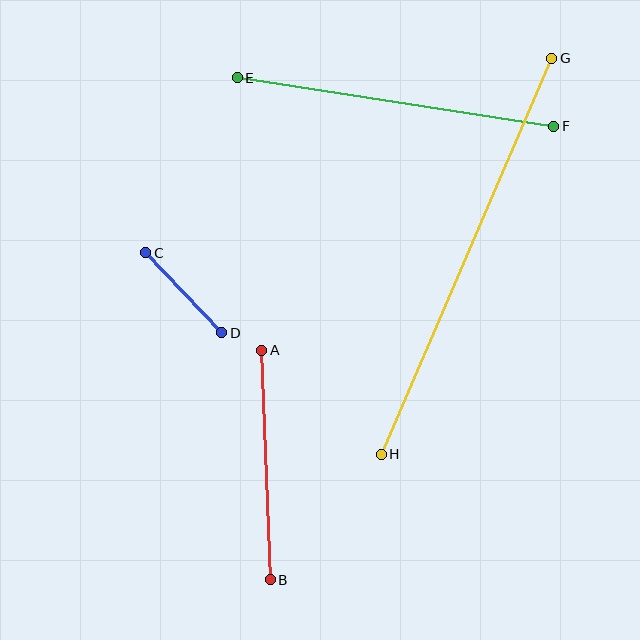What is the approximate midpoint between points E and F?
The midpoint is at approximately (395, 102) pixels.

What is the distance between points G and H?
The distance is approximately 431 pixels.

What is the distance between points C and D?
The distance is approximately 110 pixels.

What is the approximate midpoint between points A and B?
The midpoint is at approximately (266, 465) pixels.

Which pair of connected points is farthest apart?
Points G and H are farthest apart.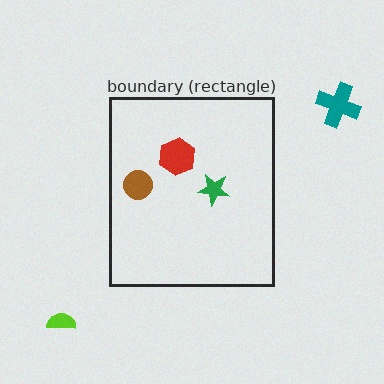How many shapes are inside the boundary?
3 inside, 2 outside.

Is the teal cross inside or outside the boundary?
Outside.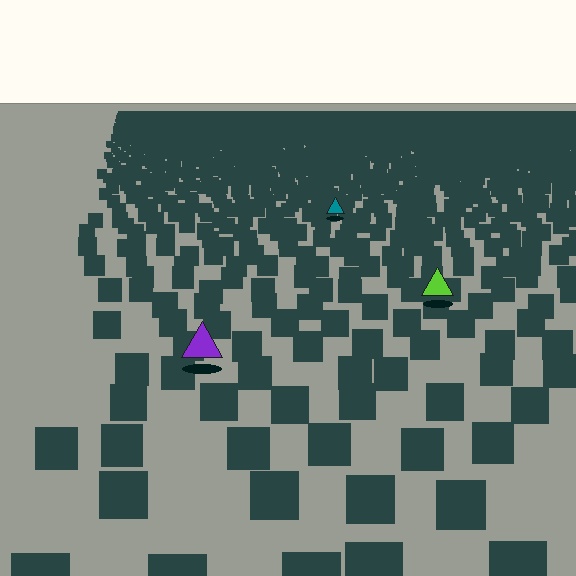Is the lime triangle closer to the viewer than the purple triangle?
No. The purple triangle is closer — you can tell from the texture gradient: the ground texture is coarser near it.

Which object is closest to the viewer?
The purple triangle is closest. The texture marks near it are larger and more spread out.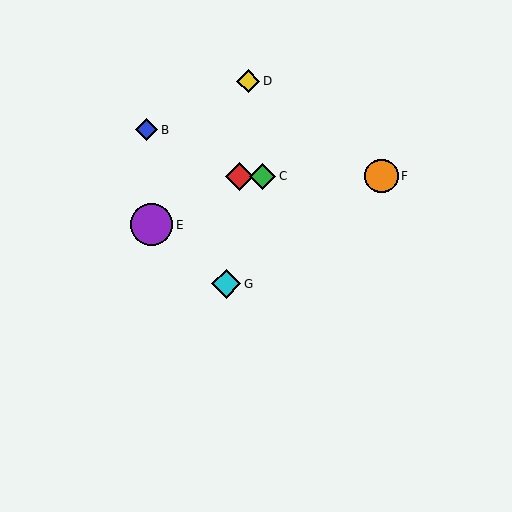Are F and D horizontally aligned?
No, F is at y≈176 and D is at y≈81.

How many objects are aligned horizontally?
3 objects (A, C, F) are aligned horizontally.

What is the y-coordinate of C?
Object C is at y≈176.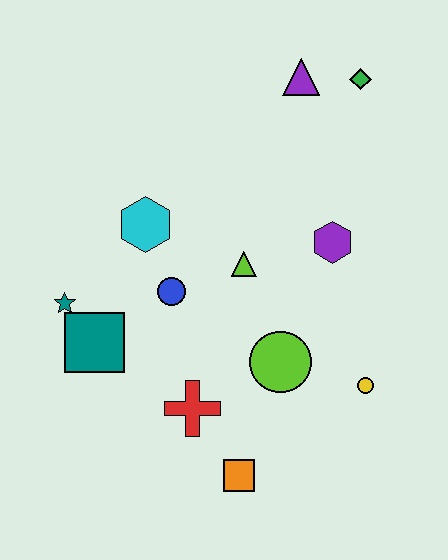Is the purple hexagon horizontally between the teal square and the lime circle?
No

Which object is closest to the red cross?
The orange square is closest to the red cross.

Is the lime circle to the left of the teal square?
No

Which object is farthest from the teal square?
The green diamond is farthest from the teal square.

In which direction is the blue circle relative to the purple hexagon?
The blue circle is to the left of the purple hexagon.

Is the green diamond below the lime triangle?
No